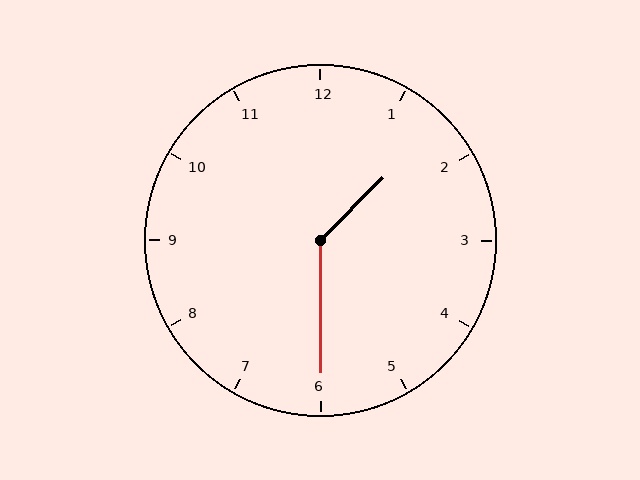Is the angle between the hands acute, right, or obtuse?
It is obtuse.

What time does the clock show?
1:30.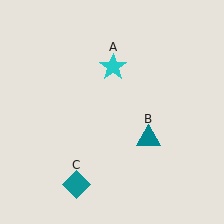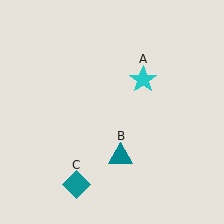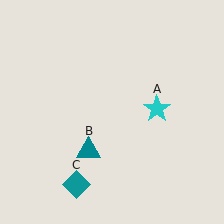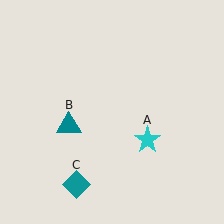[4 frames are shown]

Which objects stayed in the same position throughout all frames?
Teal diamond (object C) remained stationary.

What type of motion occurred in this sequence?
The cyan star (object A), teal triangle (object B) rotated clockwise around the center of the scene.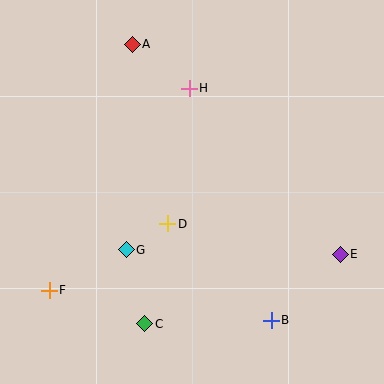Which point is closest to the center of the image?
Point D at (168, 224) is closest to the center.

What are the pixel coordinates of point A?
Point A is at (132, 44).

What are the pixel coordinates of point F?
Point F is at (49, 290).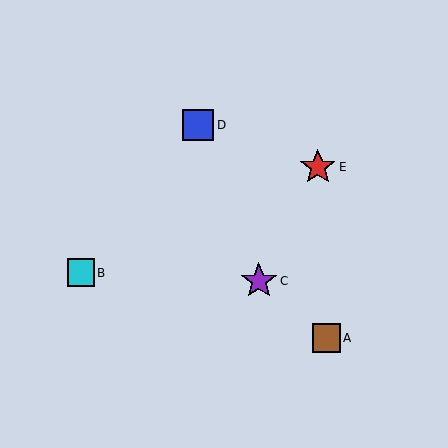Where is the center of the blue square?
The center of the blue square is at (198, 125).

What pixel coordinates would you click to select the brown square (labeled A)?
Click at (326, 338) to select the brown square A.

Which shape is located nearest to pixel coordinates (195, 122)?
The blue square (labeled D) at (198, 125) is nearest to that location.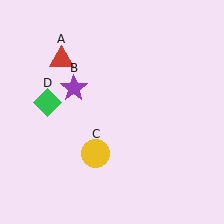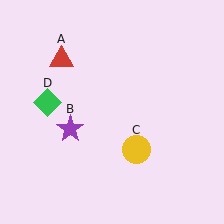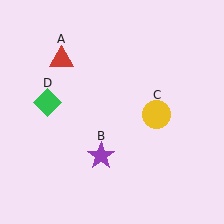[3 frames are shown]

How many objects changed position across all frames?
2 objects changed position: purple star (object B), yellow circle (object C).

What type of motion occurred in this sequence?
The purple star (object B), yellow circle (object C) rotated counterclockwise around the center of the scene.